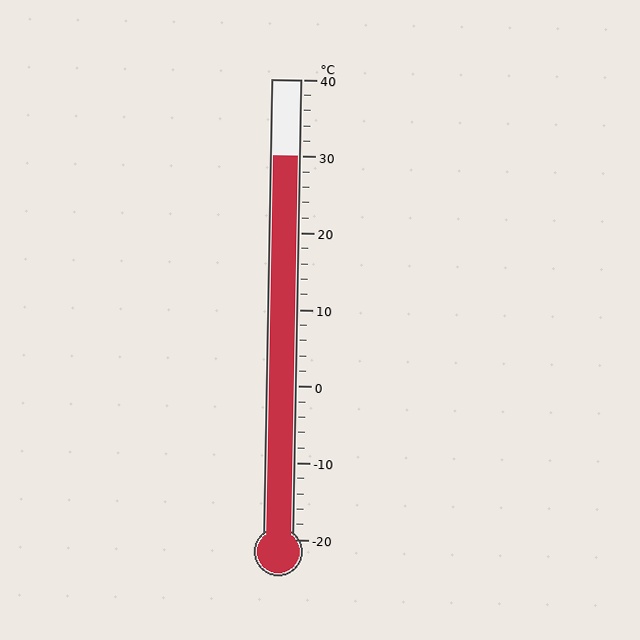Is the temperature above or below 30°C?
The temperature is at 30°C.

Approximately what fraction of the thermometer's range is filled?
The thermometer is filled to approximately 85% of its range.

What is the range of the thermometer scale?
The thermometer scale ranges from -20°C to 40°C.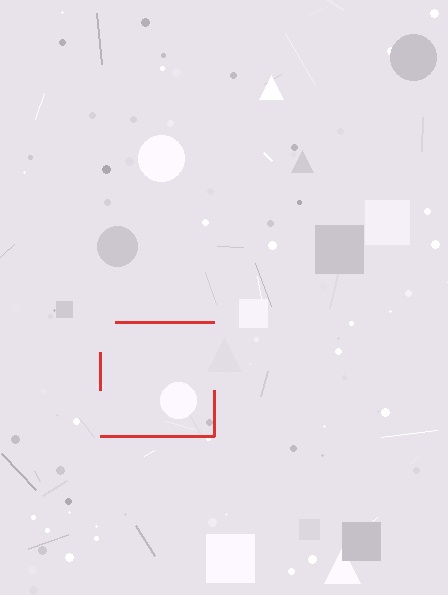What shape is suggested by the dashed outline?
The dashed outline suggests a square.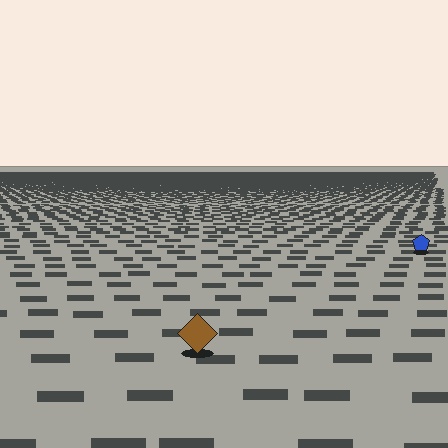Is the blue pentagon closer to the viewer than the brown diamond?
No. The brown diamond is closer — you can tell from the texture gradient: the ground texture is coarser near it.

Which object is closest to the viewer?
The brown diamond is closest. The texture marks near it are larger and more spread out.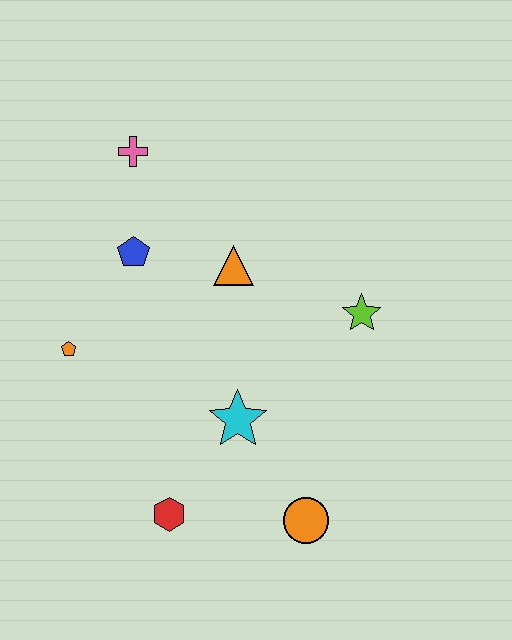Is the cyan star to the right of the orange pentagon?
Yes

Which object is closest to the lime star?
The orange triangle is closest to the lime star.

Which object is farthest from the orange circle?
The pink cross is farthest from the orange circle.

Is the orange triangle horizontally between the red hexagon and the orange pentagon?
No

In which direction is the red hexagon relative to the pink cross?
The red hexagon is below the pink cross.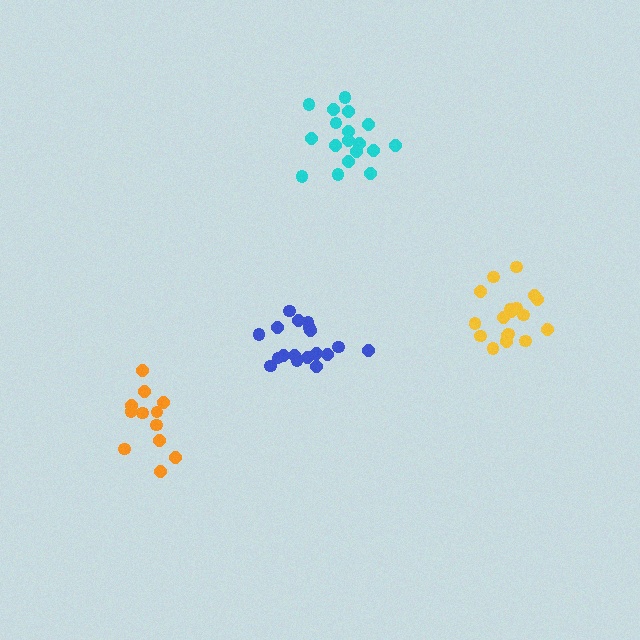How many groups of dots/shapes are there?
There are 4 groups.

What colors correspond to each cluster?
The clusters are colored: orange, yellow, blue, cyan.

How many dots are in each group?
Group 1: 12 dots, Group 2: 18 dots, Group 3: 18 dots, Group 4: 18 dots (66 total).